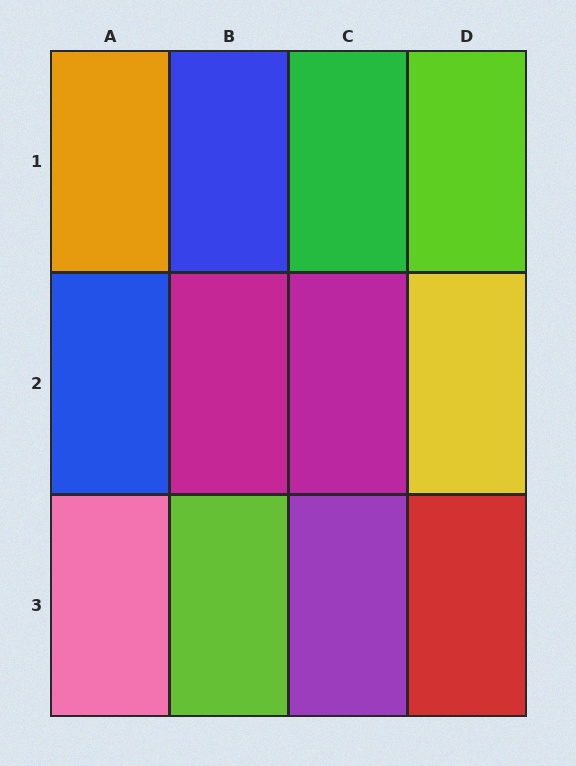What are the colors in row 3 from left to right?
Pink, lime, purple, red.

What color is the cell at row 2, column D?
Yellow.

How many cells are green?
1 cell is green.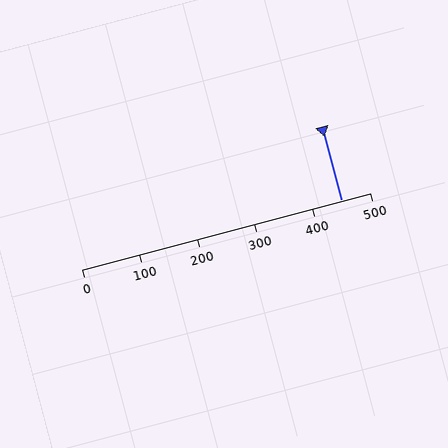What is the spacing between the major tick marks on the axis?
The major ticks are spaced 100 apart.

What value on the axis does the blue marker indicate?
The marker indicates approximately 450.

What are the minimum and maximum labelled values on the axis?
The axis runs from 0 to 500.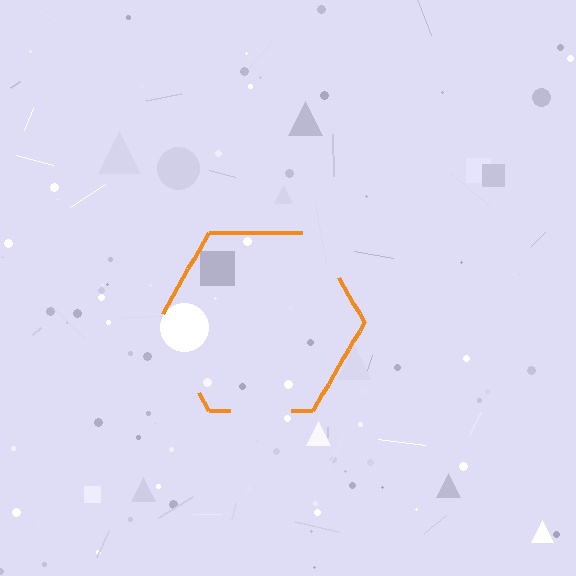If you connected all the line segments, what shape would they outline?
They would outline a hexagon.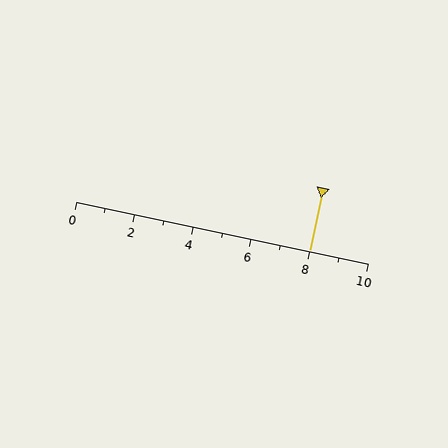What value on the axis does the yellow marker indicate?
The marker indicates approximately 8.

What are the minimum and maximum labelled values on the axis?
The axis runs from 0 to 10.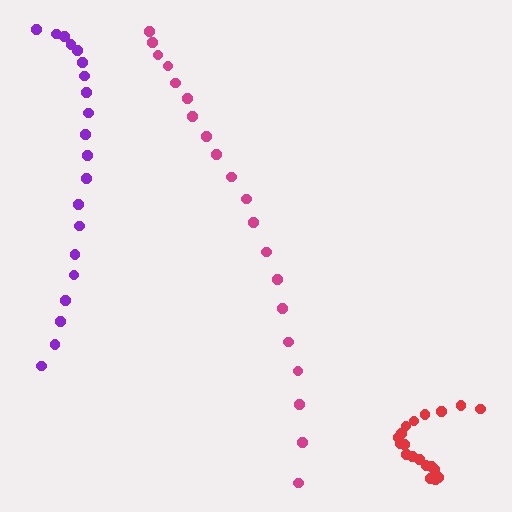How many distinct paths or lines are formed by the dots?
There are 3 distinct paths.